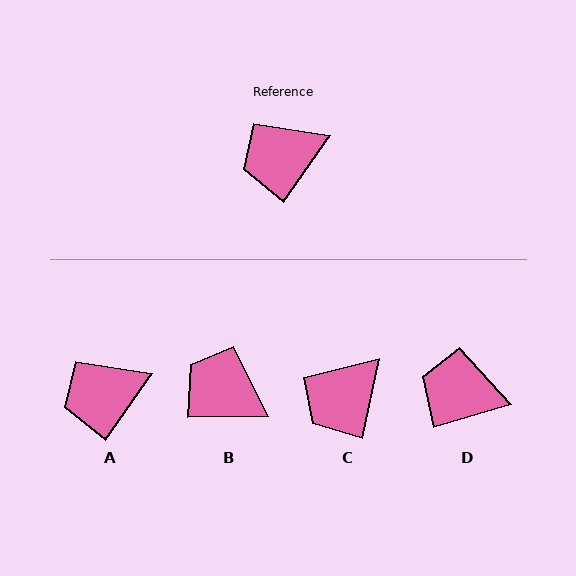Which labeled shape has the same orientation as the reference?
A.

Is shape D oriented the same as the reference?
No, it is off by about 39 degrees.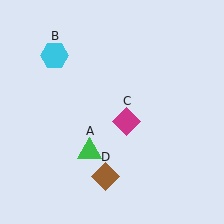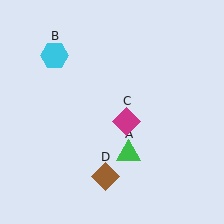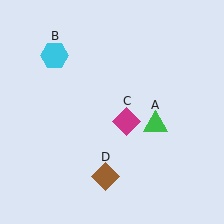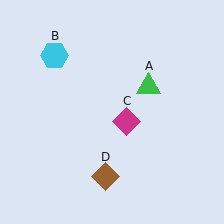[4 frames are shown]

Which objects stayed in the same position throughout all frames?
Cyan hexagon (object B) and magenta diamond (object C) and brown diamond (object D) remained stationary.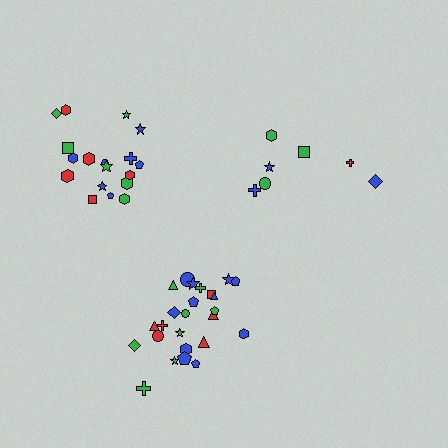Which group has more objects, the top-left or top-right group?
The top-left group.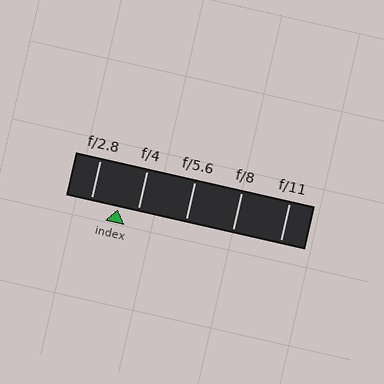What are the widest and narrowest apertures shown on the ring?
The widest aperture shown is f/2.8 and the narrowest is f/11.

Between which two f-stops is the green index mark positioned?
The index mark is between f/2.8 and f/4.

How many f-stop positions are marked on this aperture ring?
There are 5 f-stop positions marked.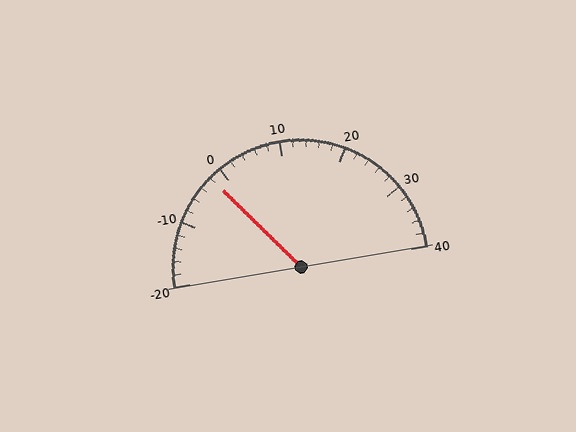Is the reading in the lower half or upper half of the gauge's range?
The reading is in the lower half of the range (-20 to 40).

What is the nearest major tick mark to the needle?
The nearest major tick mark is 0.